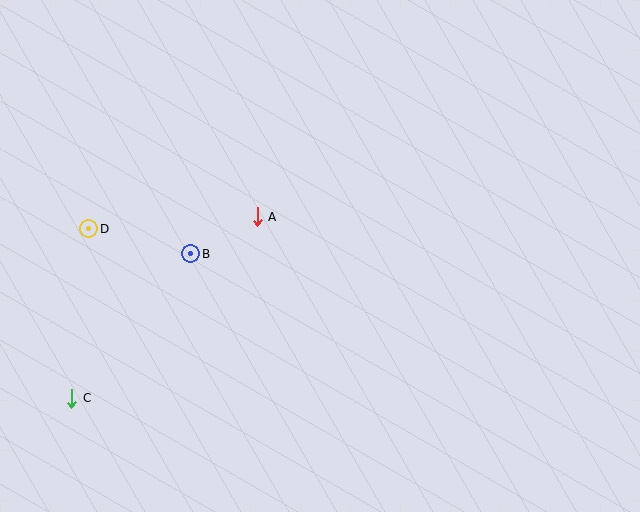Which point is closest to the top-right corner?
Point A is closest to the top-right corner.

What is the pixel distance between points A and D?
The distance between A and D is 169 pixels.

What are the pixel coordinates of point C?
Point C is at (72, 398).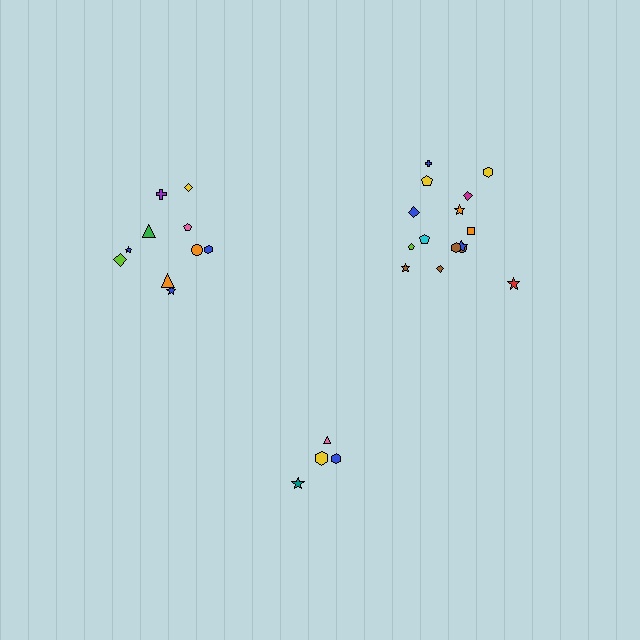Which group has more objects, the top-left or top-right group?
The top-right group.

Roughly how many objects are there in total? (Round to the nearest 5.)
Roughly 30 objects in total.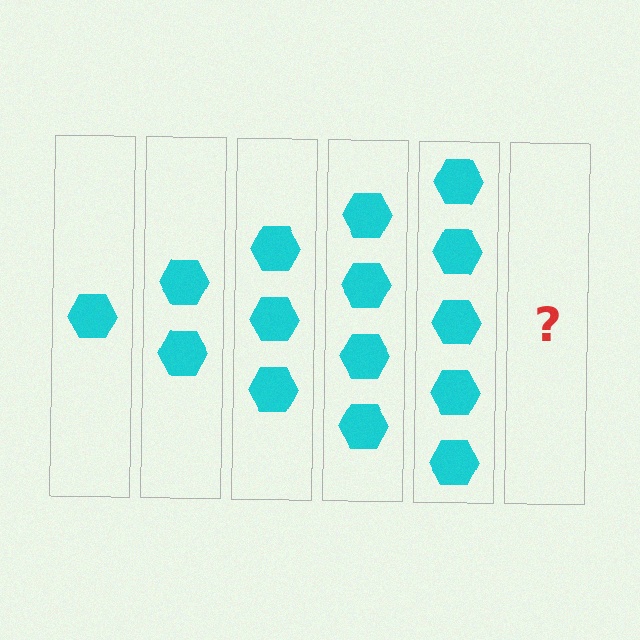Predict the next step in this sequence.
The next step is 6 hexagons.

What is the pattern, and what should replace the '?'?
The pattern is that each step adds one more hexagon. The '?' should be 6 hexagons.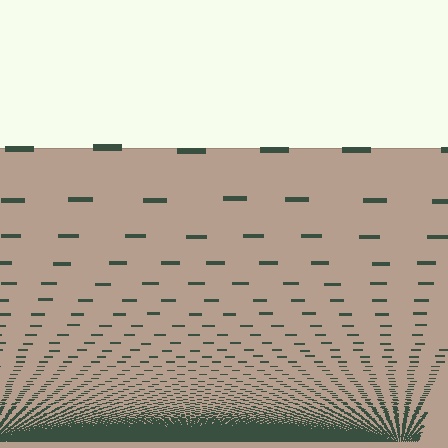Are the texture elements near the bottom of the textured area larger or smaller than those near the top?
Smaller. The gradient is inverted — elements near the bottom are smaller and denser.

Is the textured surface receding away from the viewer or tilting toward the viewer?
The surface appears to tilt toward the viewer. Texture elements get larger and sparser toward the top.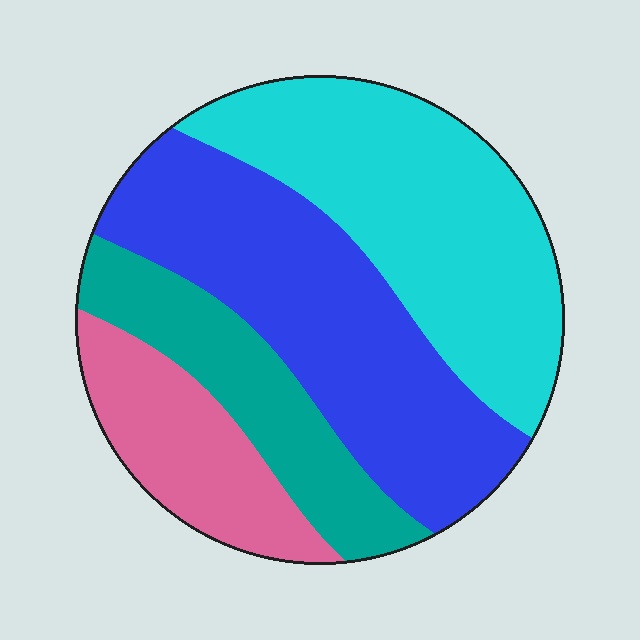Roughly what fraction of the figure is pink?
Pink takes up about one sixth (1/6) of the figure.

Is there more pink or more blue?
Blue.